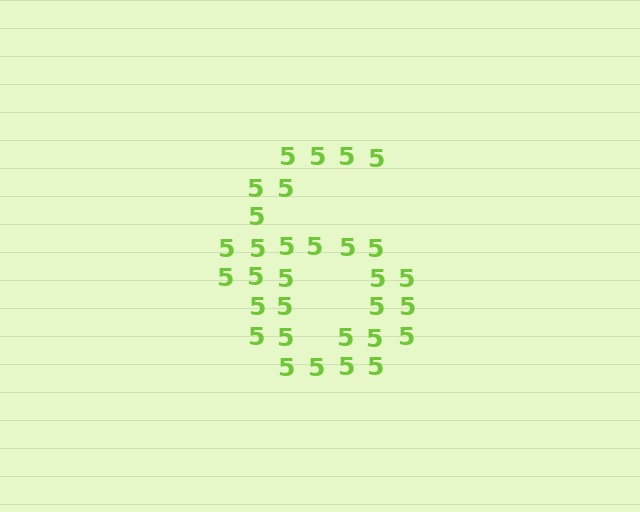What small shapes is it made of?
It is made of small digit 5's.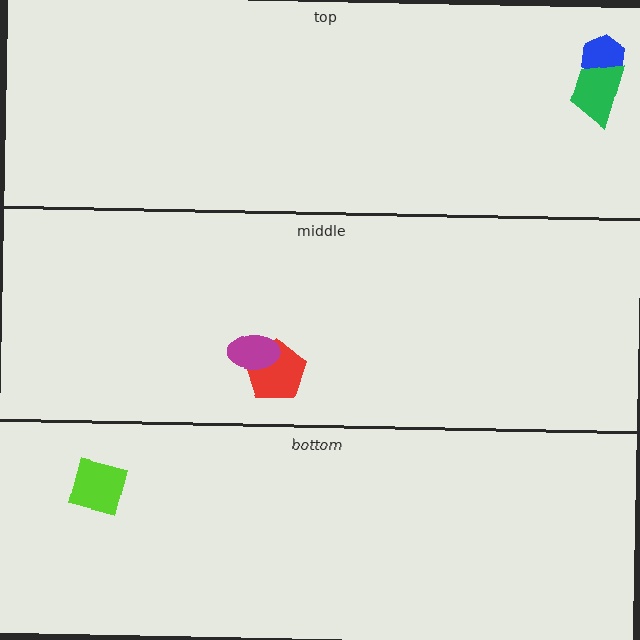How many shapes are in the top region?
2.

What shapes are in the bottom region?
The lime square.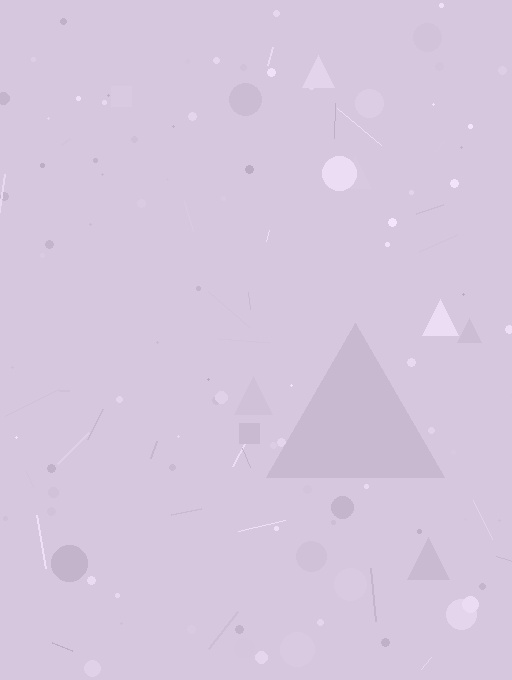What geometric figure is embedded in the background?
A triangle is embedded in the background.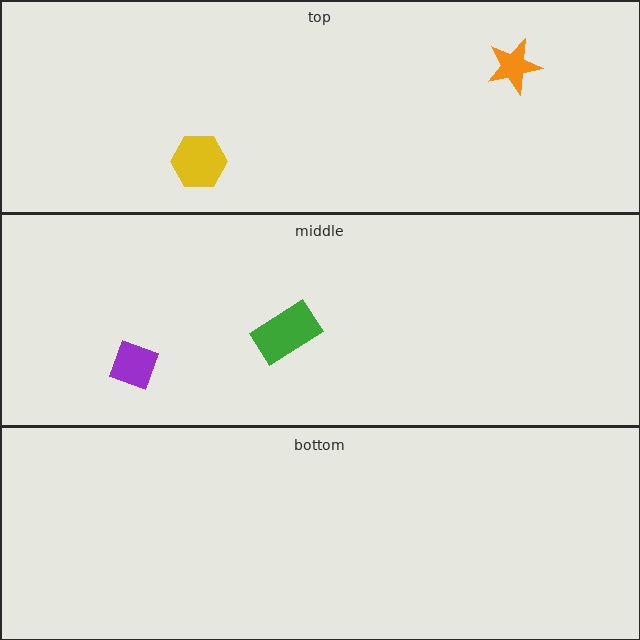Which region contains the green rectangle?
The middle region.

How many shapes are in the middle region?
2.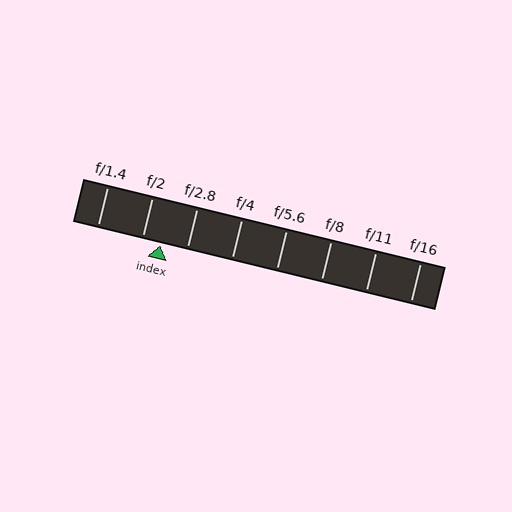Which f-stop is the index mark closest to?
The index mark is closest to f/2.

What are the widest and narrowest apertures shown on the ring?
The widest aperture shown is f/1.4 and the narrowest is f/16.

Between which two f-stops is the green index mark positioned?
The index mark is between f/2 and f/2.8.